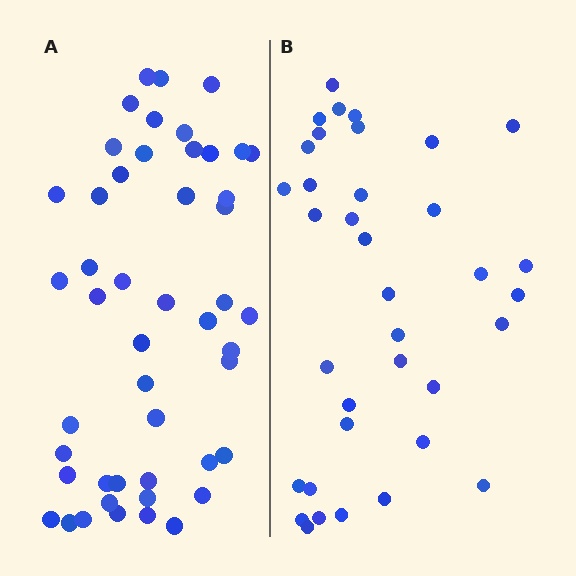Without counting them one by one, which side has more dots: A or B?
Region A (the left region) has more dots.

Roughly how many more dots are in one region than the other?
Region A has roughly 12 or so more dots than region B.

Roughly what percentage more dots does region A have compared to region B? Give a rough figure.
About 35% more.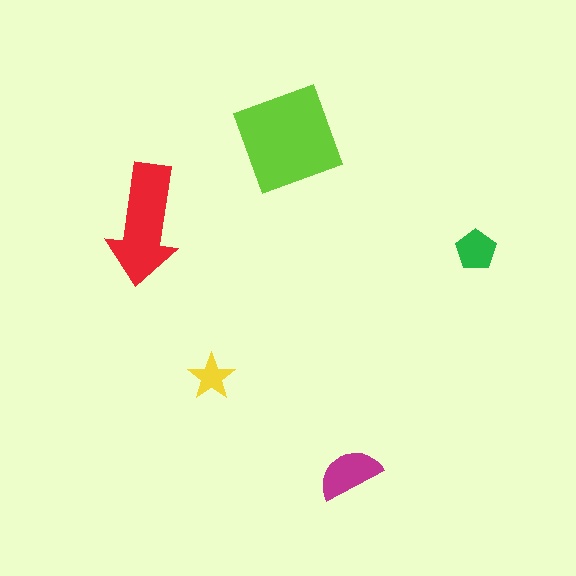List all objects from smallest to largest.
The yellow star, the green pentagon, the magenta semicircle, the red arrow, the lime diamond.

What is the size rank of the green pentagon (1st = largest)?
4th.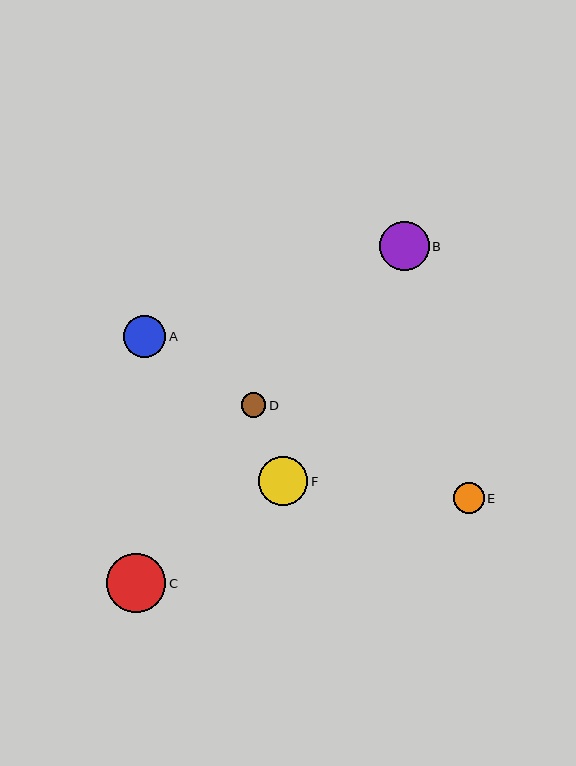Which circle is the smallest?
Circle D is the smallest with a size of approximately 24 pixels.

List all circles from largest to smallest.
From largest to smallest: C, B, F, A, E, D.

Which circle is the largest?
Circle C is the largest with a size of approximately 59 pixels.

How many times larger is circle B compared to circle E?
Circle B is approximately 1.6 times the size of circle E.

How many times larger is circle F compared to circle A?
Circle F is approximately 1.2 times the size of circle A.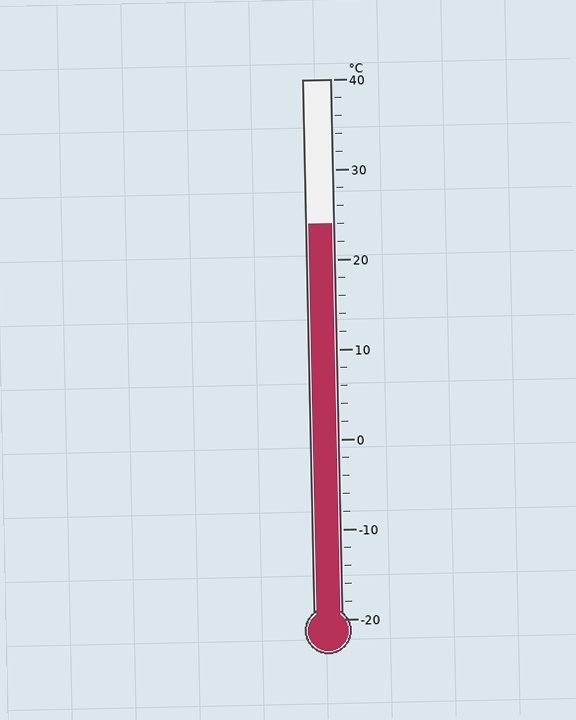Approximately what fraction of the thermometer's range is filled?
The thermometer is filled to approximately 75% of its range.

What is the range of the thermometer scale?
The thermometer scale ranges from -20°C to 40°C.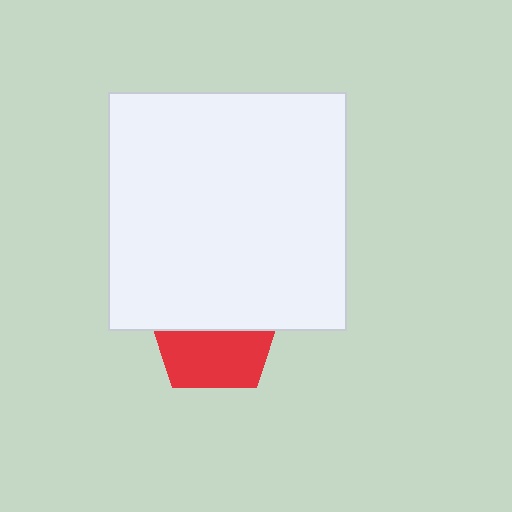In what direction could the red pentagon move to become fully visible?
The red pentagon could move down. That would shift it out from behind the white square entirely.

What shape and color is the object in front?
The object in front is a white square.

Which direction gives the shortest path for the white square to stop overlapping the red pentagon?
Moving up gives the shortest separation.